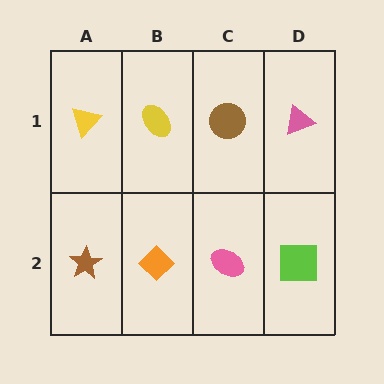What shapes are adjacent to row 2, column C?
A brown circle (row 1, column C), an orange diamond (row 2, column B), a lime square (row 2, column D).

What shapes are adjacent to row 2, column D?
A pink triangle (row 1, column D), a pink ellipse (row 2, column C).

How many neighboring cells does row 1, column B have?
3.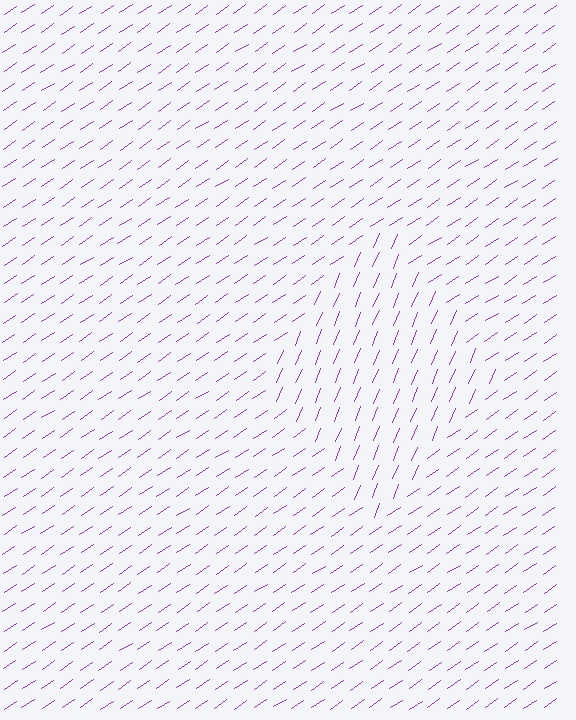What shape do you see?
I see a diamond.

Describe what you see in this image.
The image is filled with small purple line segments. A diamond region in the image has lines oriented differently from the surrounding lines, creating a visible texture boundary.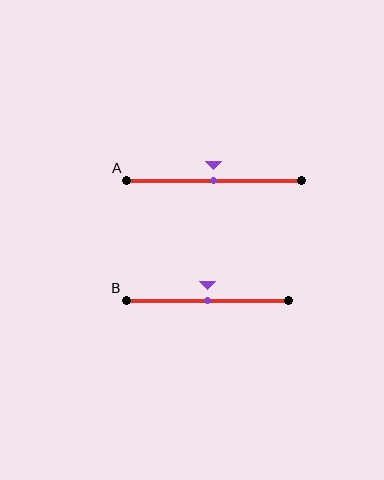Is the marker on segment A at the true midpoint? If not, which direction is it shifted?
Yes, the marker on segment A is at the true midpoint.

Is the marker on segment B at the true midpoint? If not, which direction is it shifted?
Yes, the marker on segment B is at the true midpoint.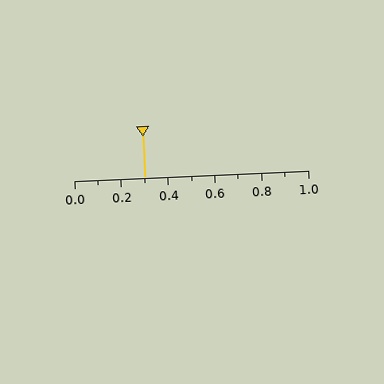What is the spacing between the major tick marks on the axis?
The major ticks are spaced 0.2 apart.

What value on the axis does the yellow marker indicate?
The marker indicates approximately 0.3.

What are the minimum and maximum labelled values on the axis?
The axis runs from 0.0 to 1.0.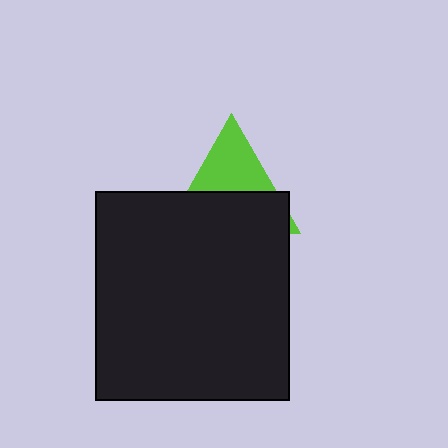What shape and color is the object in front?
The object in front is a black rectangle.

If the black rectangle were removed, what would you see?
You would see the complete lime triangle.